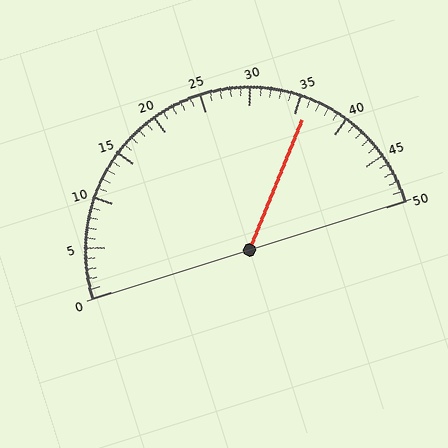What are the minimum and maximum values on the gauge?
The gauge ranges from 0 to 50.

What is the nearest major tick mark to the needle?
The nearest major tick mark is 35.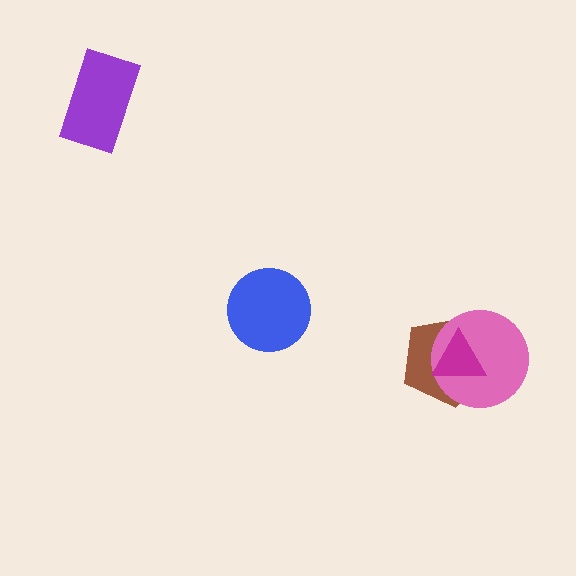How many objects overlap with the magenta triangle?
2 objects overlap with the magenta triangle.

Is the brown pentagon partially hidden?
Yes, it is partially covered by another shape.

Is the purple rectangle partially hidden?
No, no other shape covers it.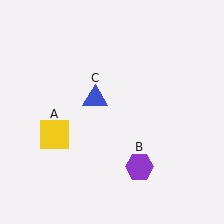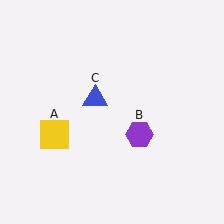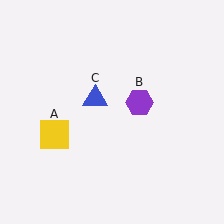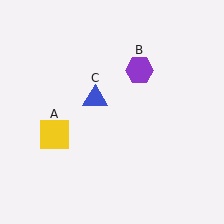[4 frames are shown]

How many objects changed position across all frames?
1 object changed position: purple hexagon (object B).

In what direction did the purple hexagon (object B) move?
The purple hexagon (object B) moved up.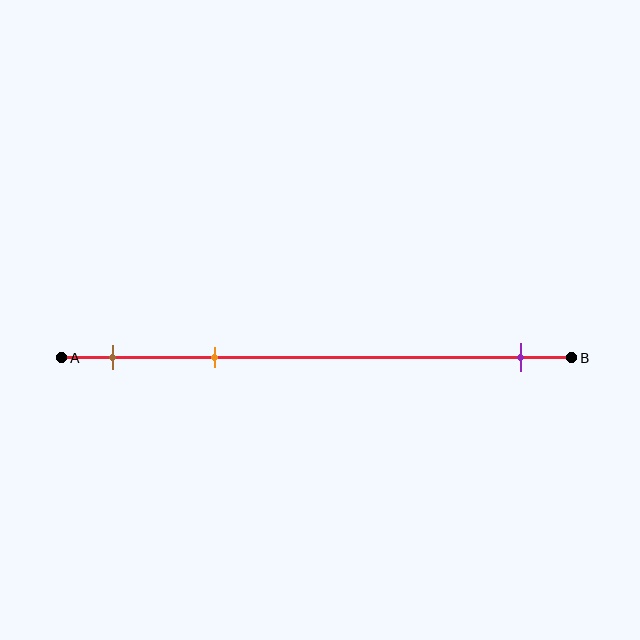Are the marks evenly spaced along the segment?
No, the marks are not evenly spaced.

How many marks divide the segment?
There are 3 marks dividing the segment.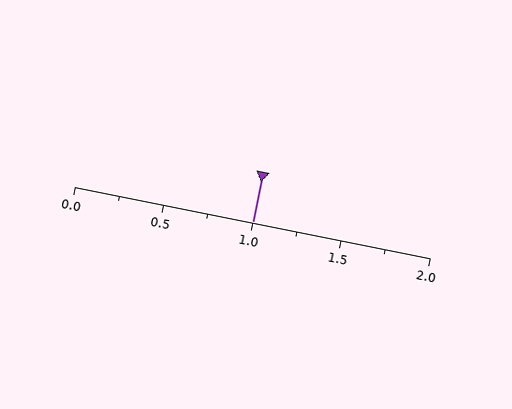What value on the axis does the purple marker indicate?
The marker indicates approximately 1.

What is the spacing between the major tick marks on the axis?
The major ticks are spaced 0.5 apart.